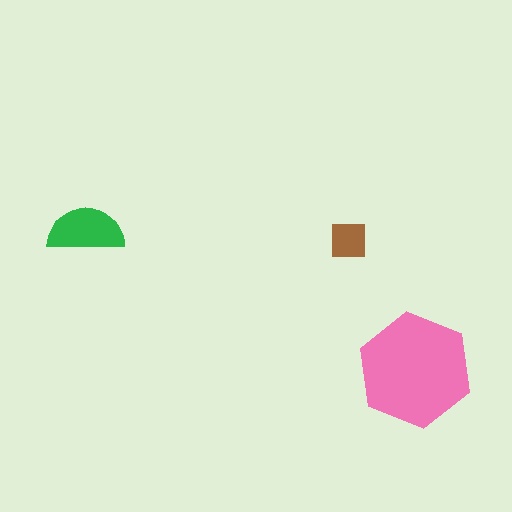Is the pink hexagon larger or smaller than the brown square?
Larger.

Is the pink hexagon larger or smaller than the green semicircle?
Larger.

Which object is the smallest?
The brown square.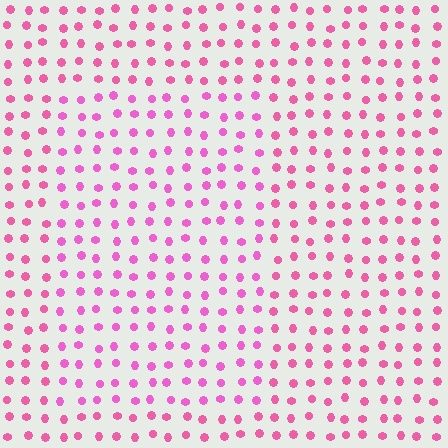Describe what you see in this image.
The image is filled with small pink elements in a uniform arrangement. A rectangle-shaped region is visible where the elements are tinted to a slightly different hue, forming a subtle color boundary.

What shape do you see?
I see a rectangle.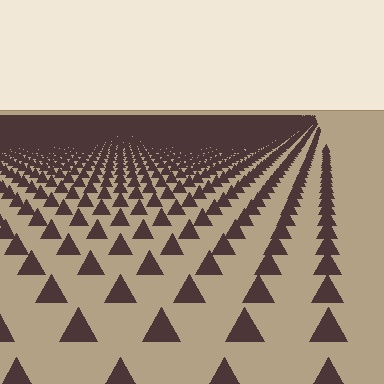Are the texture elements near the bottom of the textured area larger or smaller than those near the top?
Larger. Near the bottom, elements are closer to the viewer and appear at a bigger on-screen size.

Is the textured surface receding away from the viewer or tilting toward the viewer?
The surface is receding away from the viewer. Texture elements get smaller and denser toward the top.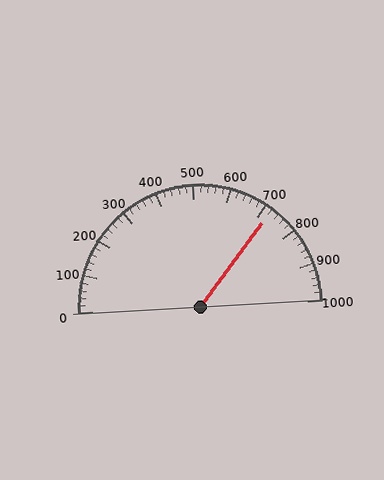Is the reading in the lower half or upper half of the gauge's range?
The reading is in the upper half of the range (0 to 1000).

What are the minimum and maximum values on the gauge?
The gauge ranges from 0 to 1000.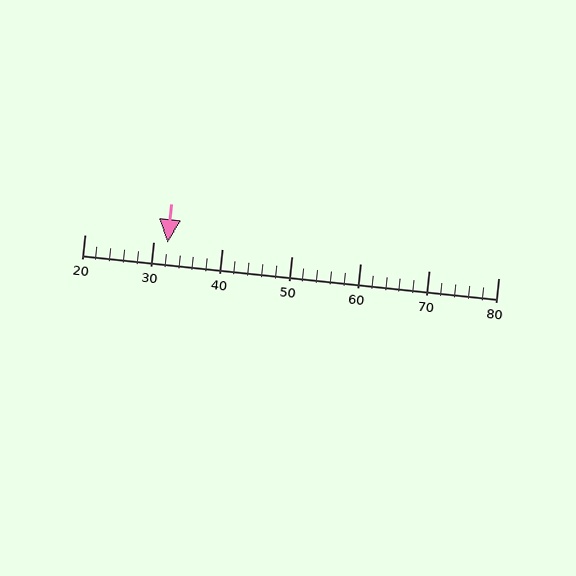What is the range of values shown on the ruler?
The ruler shows values from 20 to 80.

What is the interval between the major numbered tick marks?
The major tick marks are spaced 10 units apart.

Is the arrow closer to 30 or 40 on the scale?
The arrow is closer to 30.